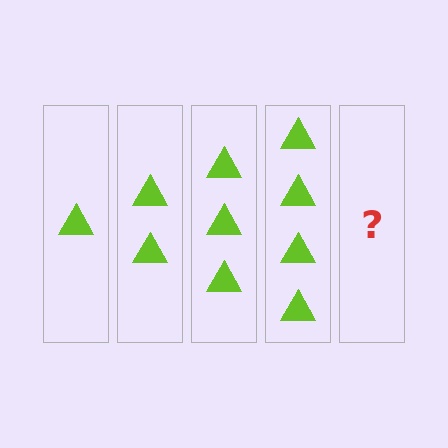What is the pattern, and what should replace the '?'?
The pattern is that each step adds one more triangle. The '?' should be 5 triangles.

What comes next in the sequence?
The next element should be 5 triangles.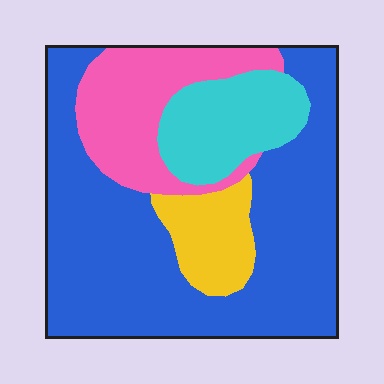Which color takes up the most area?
Blue, at roughly 55%.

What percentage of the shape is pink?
Pink takes up about one fifth (1/5) of the shape.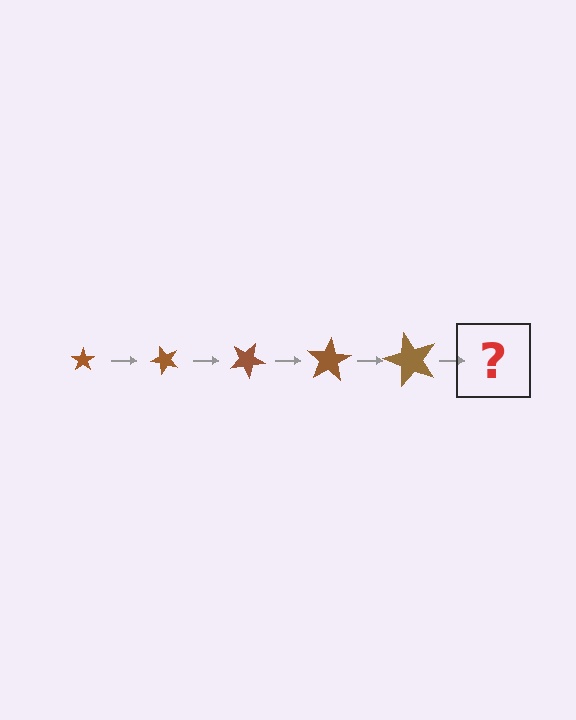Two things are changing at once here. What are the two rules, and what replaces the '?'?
The two rules are that the star grows larger each step and it rotates 50 degrees each step. The '?' should be a star, larger than the previous one and rotated 250 degrees from the start.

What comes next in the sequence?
The next element should be a star, larger than the previous one and rotated 250 degrees from the start.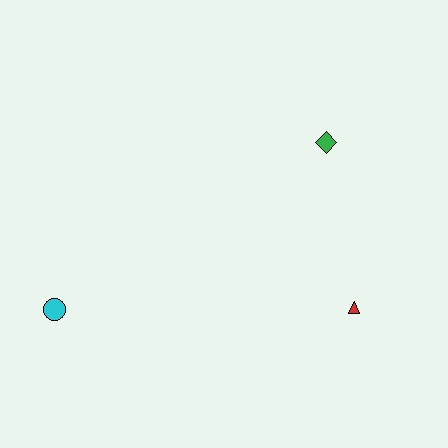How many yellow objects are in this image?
There are no yellow objects.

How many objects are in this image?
There are 3 objects.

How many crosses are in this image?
There are no crosses.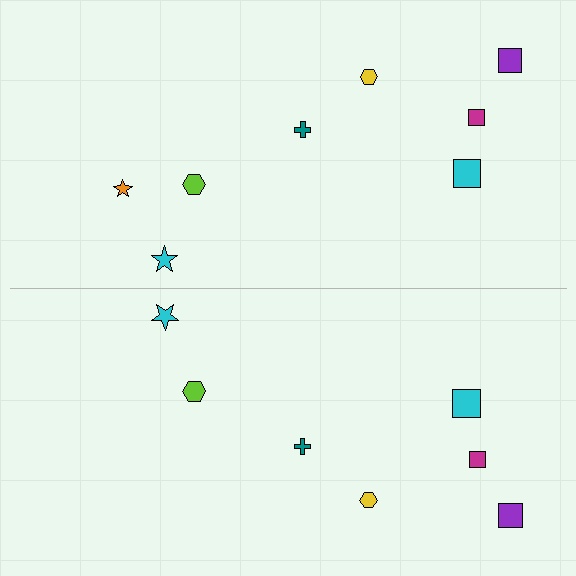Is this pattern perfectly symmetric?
No, the pattern is not perfectly symmetric. A orange star is missing from the bottom side.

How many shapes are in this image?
There are 15 shapes in this image.